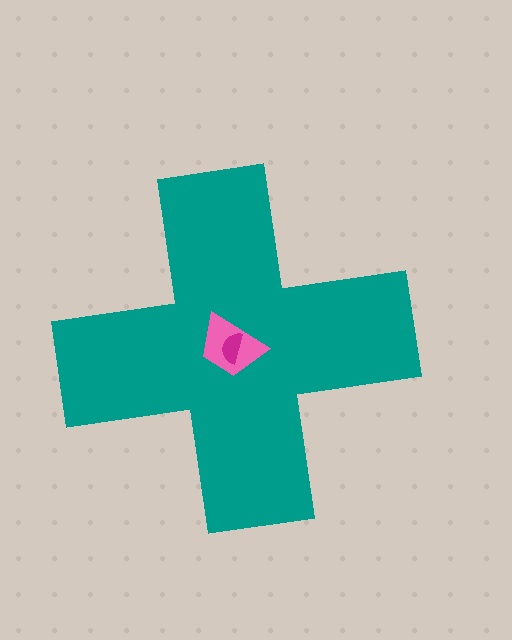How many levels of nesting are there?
3.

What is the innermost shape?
The magenta semicircle.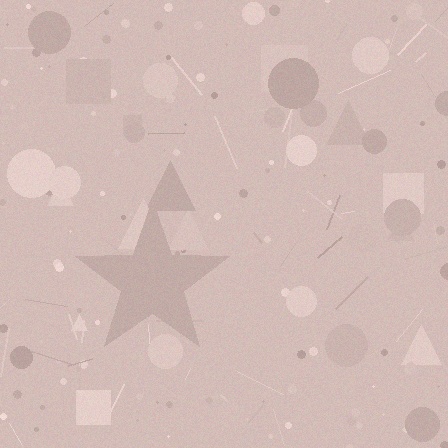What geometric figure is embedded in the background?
A star is embedded in the background.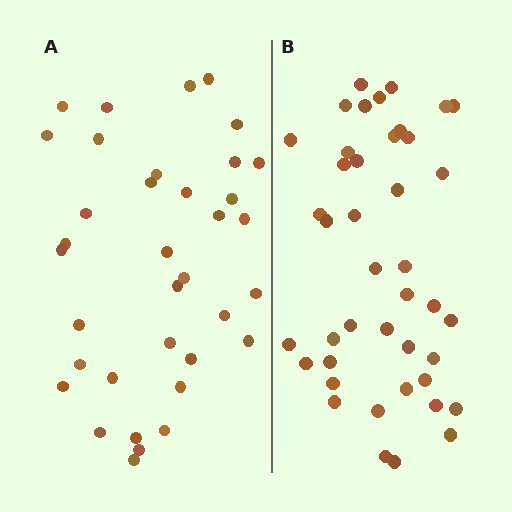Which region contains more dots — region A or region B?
Region B (the right region) has more dots.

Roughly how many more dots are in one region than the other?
Region B has about 6 more dots than region A.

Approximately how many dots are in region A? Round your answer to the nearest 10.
About 40 dots. (The exact count is 36, which rounds to 40.)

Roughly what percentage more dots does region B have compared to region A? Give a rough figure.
About 15% more.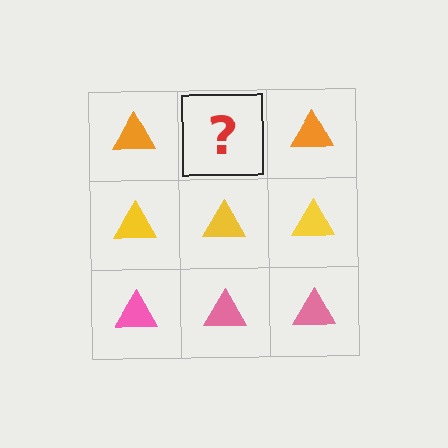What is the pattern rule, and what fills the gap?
The rule is that each row has a consistent color. The gap should be filled with an orange triangle.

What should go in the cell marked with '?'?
The missing cell should contain an orange triangle.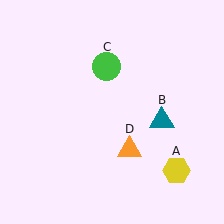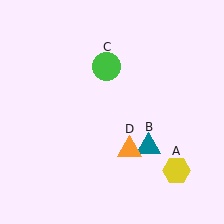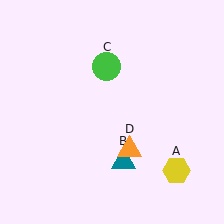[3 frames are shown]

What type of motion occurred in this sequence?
The teal triangle (object B) rotated clockwise around the center of the scene.